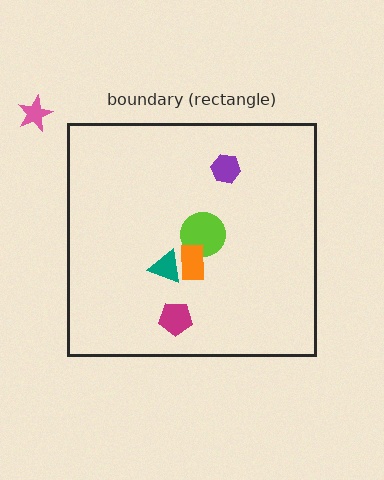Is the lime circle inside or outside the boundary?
Inside.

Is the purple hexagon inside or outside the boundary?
Inside.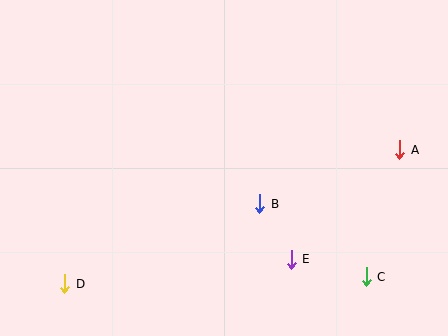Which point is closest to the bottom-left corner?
Point D is closest to the bottom-left corner.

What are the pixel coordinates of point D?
Point D is at (65, 284).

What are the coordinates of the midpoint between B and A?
The midpoint between B and A is at (330, 177).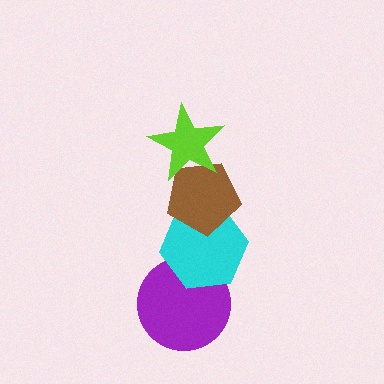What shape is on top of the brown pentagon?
The lime star is on top of the brown pentagon.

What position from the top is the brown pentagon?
The brown pentagon is 2nd from the top.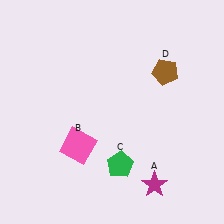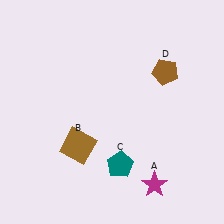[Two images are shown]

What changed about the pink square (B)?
In Image 1, B is pink. In Image 2, it changed to brown.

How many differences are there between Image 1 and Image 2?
There are 2 differences between the two images.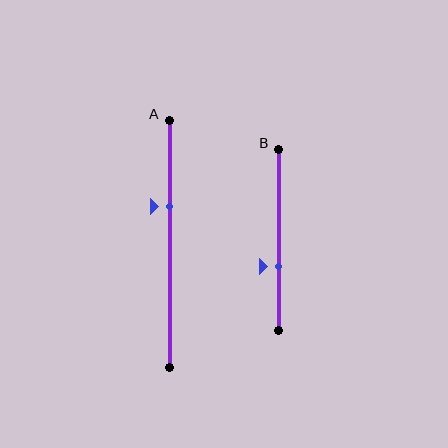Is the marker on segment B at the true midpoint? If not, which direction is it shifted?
No, the marker on segment B is shifted downward by about 14% of the segment length.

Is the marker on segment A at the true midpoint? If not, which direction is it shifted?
No, the marker on segment A is shifted upward by about 15% of the segment length.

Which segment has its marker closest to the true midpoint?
Segment B has its marker closest to the true midpoint.